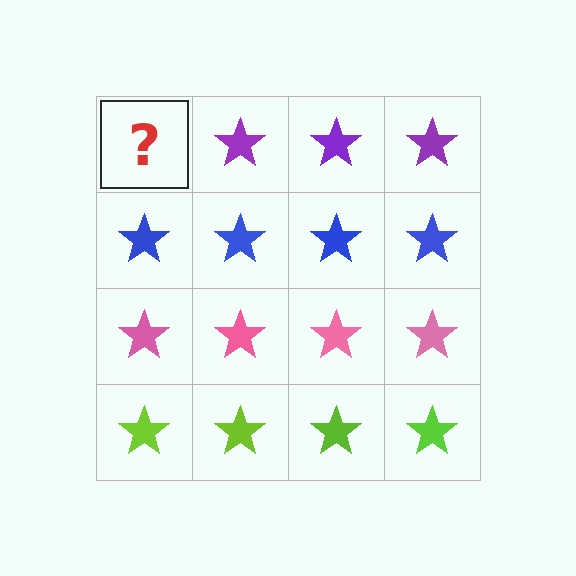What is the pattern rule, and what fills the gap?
The rule is that each row has a consistent color. The gap should be filled with a purple star.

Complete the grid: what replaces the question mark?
The question mark should be replaced with a purple star.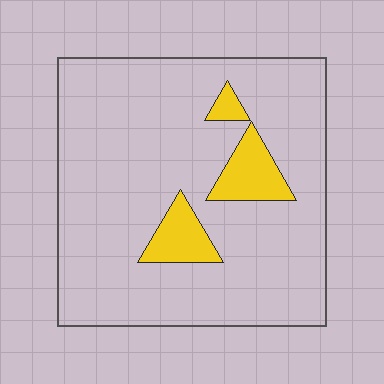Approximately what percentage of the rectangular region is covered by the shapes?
Approximately 10%.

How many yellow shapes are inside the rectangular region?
3.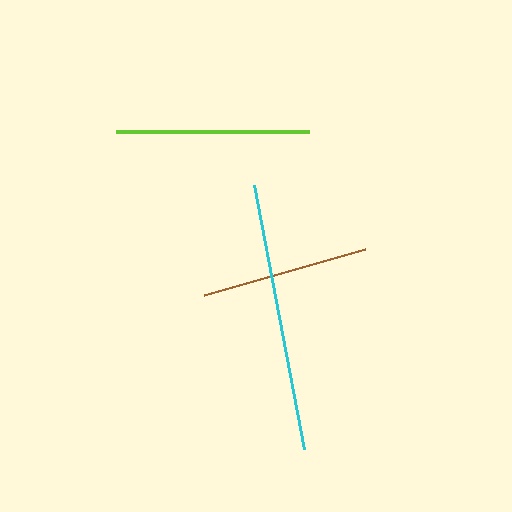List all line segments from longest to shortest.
From longest to shortest: cyan, lime, brown.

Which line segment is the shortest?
The brown line is the shortest at approximately 167 pixels.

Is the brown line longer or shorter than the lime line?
The lime line is longer than the brown line.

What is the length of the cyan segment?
The cyan segment is approximately 268 pixels long.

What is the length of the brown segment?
The brown segment is approximately 167 pixels long.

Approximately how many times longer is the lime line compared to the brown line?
The lime line is approximately 1.2 times the length of the brown line.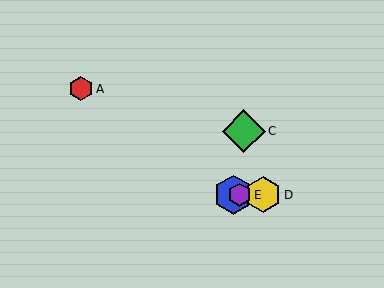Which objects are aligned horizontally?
Objects B, D, E are aligned horizontally.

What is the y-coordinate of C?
Object C is at y≈131.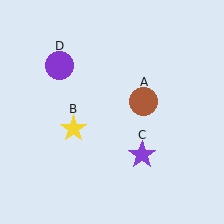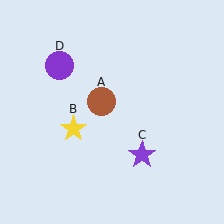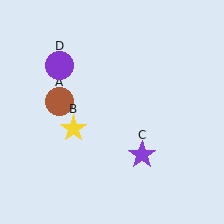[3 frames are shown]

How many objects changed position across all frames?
1 object changed position: brown circle (object A).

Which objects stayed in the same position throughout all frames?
Yellow star (object B) and purple star (object C) and purple circle (object D) remained stationary.